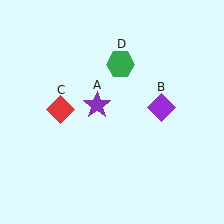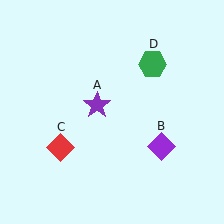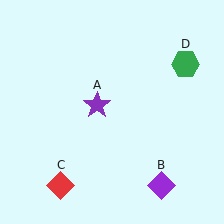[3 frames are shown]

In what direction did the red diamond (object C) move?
The red diamond (object C) moved down.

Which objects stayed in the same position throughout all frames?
Purple star (object A) remained stationary.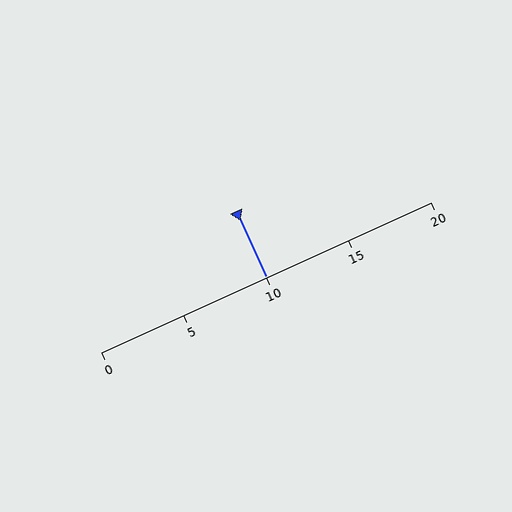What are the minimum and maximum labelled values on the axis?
The axis runs from 0 to 20.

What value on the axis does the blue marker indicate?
The marker indicates approximately 10.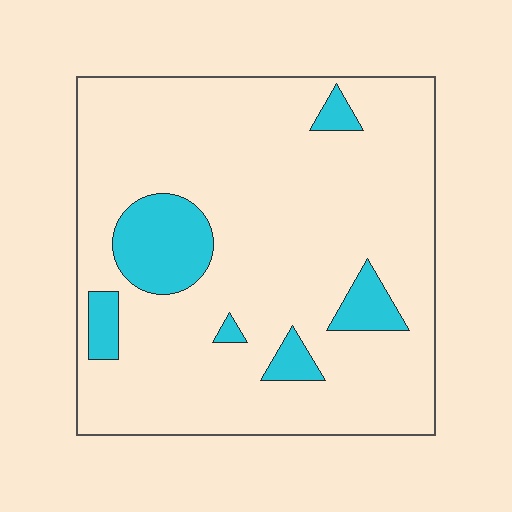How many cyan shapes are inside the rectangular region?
6.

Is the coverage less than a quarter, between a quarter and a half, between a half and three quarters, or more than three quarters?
Less than a quarter.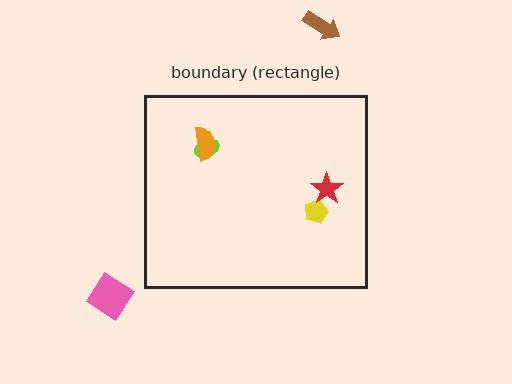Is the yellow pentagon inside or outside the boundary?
Inside.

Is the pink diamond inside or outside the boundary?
Outside.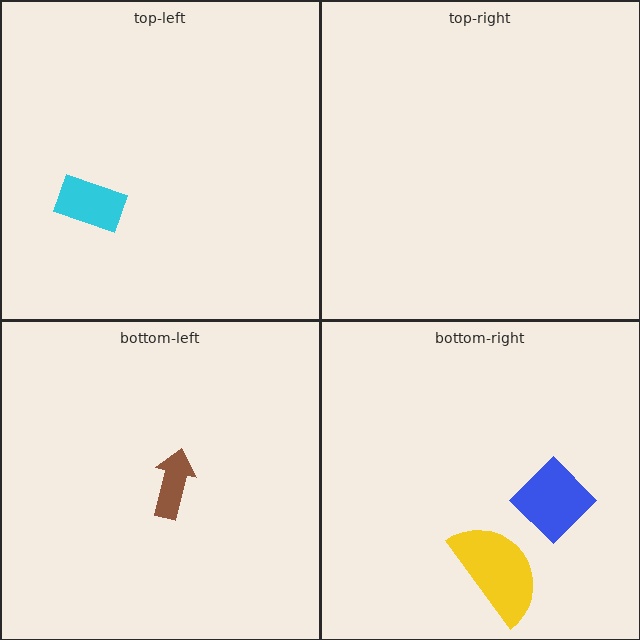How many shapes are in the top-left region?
1.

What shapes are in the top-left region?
The cyan rectangle.